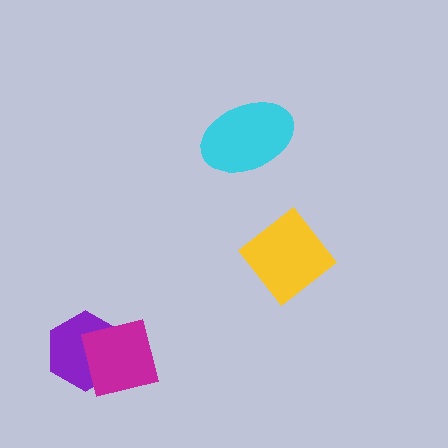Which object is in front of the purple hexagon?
The magenta square is in front of the purple hexagon.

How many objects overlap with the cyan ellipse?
0 objects overlap with the cyan ellipse.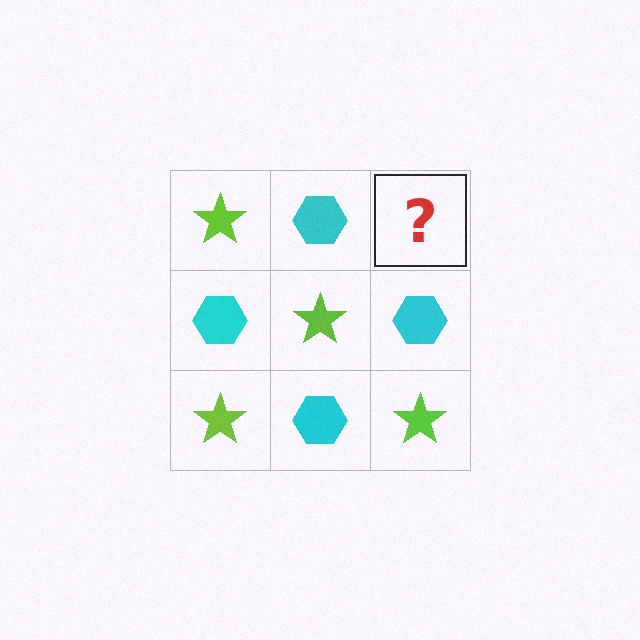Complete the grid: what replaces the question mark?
The question mark should be replaced with a lime star.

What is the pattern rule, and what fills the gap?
The rule is that it alternates lime star and cyan hexagon in a checkerboard pattern. The gap should be filled with a lime star.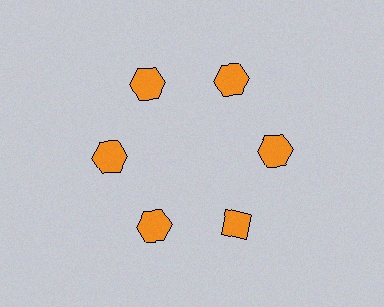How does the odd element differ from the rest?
It has a different shape: diamond instead of hexagon.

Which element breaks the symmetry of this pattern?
The orange diamond at roughly the 5 o'clock position breaks the symmetry. All other shapes are orange hexagons.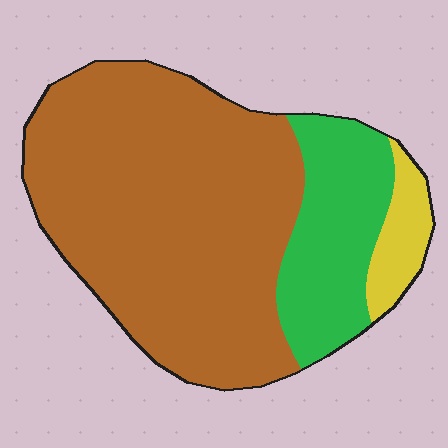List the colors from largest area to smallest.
From largest to smallest: brown, green, yellow.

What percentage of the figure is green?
Green covers about 20% of the figure.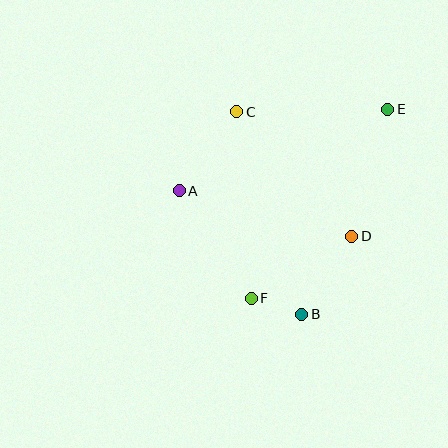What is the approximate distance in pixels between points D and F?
The distance between D and F is approximately 118 pixels.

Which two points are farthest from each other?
Points E and F are farthest from each other.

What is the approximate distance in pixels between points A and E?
The distance between A and E is approximately 224 pixels.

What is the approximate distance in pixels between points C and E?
The distance between C and E is approximately 151 pixels.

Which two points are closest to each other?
Points B and F are closest to each other.